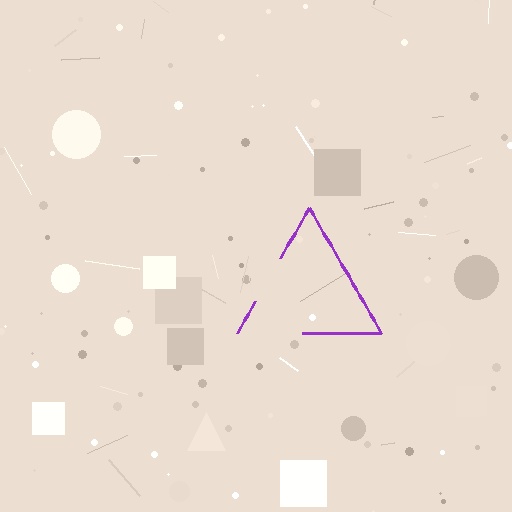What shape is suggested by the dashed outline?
The dashed outline suggests a triangle.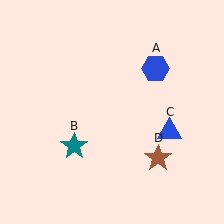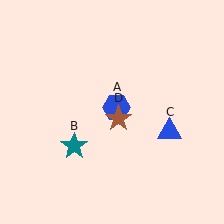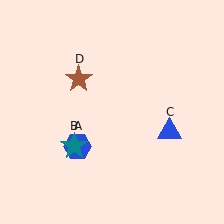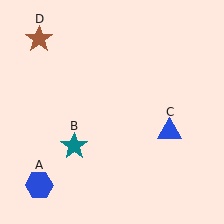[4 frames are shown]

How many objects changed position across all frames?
2 objects changed position: blue hexagon (object A), brown star (object D).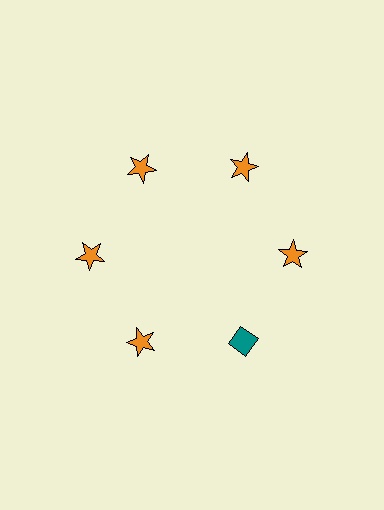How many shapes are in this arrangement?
There are 6 shapes arranged in a ring pattern.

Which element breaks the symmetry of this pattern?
The teal diamond at roughly the 5 o'clock position breaks the symmetry. All other shapes are orange stars.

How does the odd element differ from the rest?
It differs in both color (teal instead of orange) and shape (diamond instead of star).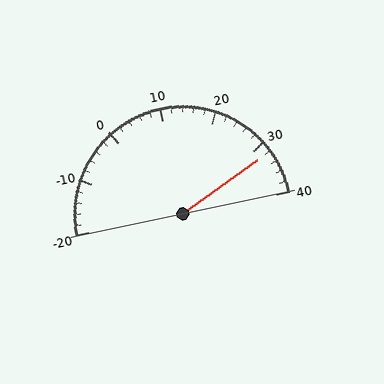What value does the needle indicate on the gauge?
The needle indicates approximately 32.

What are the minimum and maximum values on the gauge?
The gauge ranges from -20 to 40.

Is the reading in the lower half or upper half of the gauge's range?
The reading is in the upper half of the range (-20 to 40).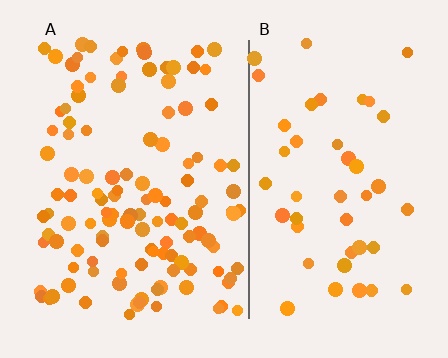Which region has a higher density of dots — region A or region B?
A (the left).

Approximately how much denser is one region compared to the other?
Approximately 2.6× — region A over region B.